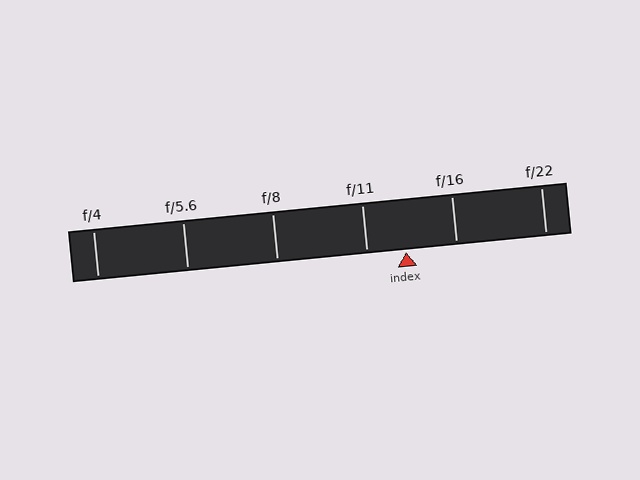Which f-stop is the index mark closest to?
The index mark is closest to f/11.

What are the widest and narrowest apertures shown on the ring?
The widest aperture shown is f/4 and the narrowest is f/22.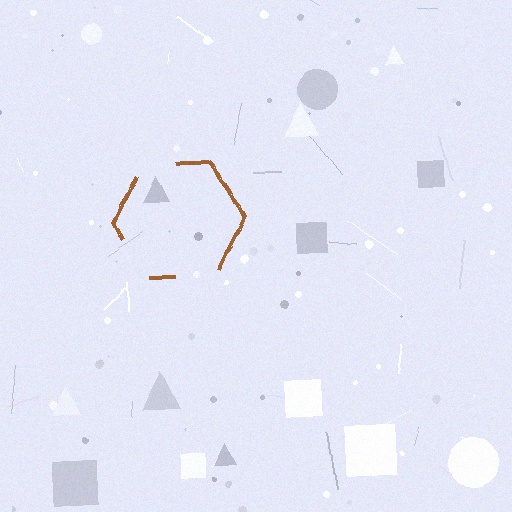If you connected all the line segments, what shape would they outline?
They would outline a hexagon.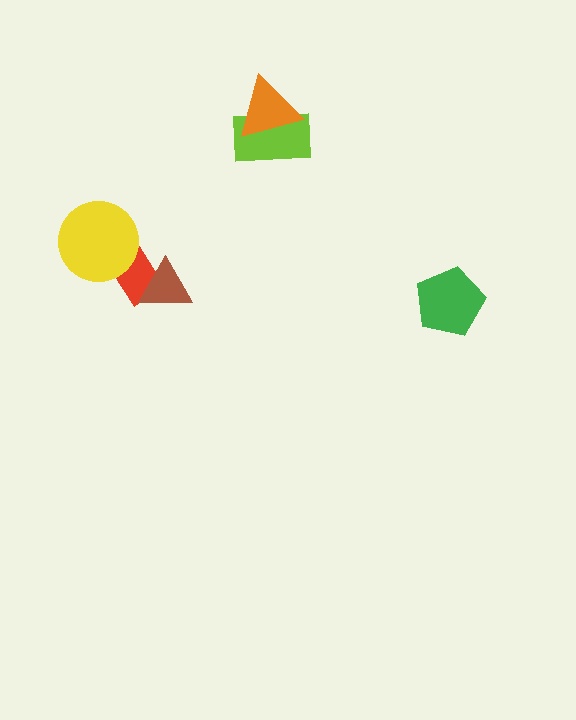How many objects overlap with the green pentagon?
0 objects overlap with the green pentagon.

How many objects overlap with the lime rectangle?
1 object overlaps with the lime rectangle.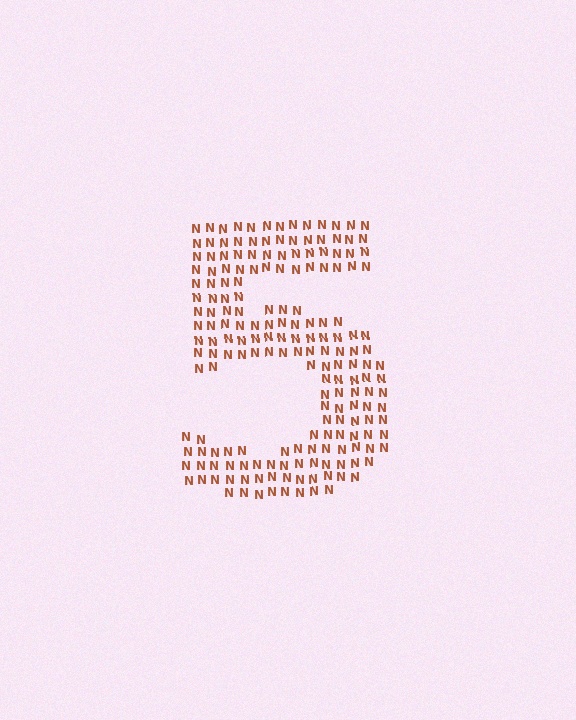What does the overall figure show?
The overall figure shows the digit 5.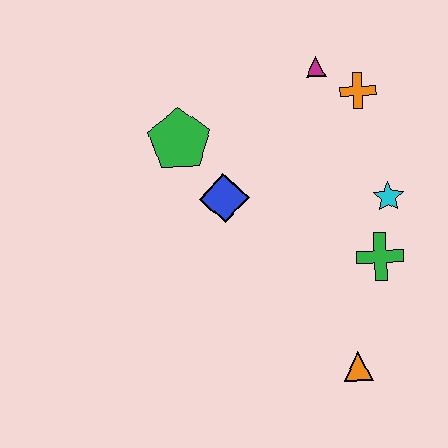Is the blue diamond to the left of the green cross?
Yes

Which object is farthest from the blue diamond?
The orange triangle is farthest from the blue diamond.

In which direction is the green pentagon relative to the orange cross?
The green pentagon is to the left of the orange cross.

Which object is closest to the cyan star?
The green cross is closest to the cyan star.